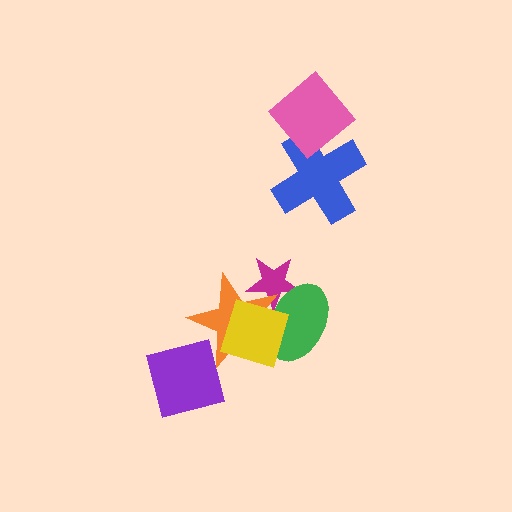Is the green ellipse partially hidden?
Yes, it is partially covered by another shape.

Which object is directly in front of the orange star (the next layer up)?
The green ellipse is directly in front of the orange star.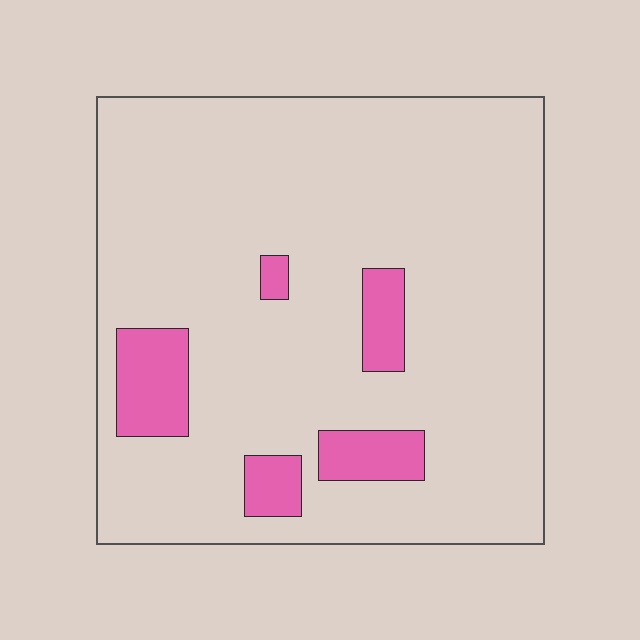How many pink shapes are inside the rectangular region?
5.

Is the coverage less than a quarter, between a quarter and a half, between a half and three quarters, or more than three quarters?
Less than a quarter.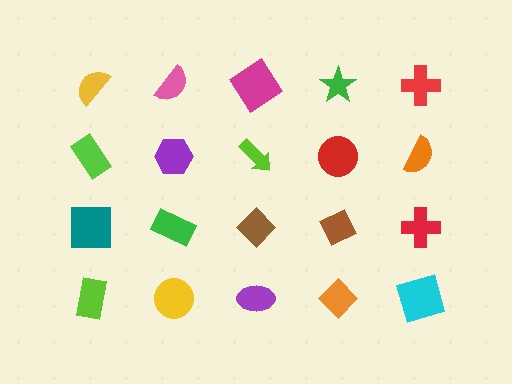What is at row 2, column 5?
An orange semicircle.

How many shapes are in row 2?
5 shapes.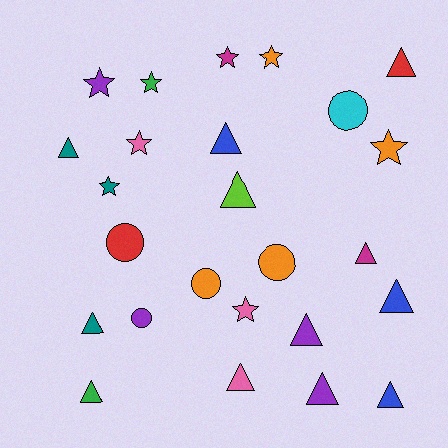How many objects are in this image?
There are 25 objects.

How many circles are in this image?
There are 5 circles.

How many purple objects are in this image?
There are 4 purple objects.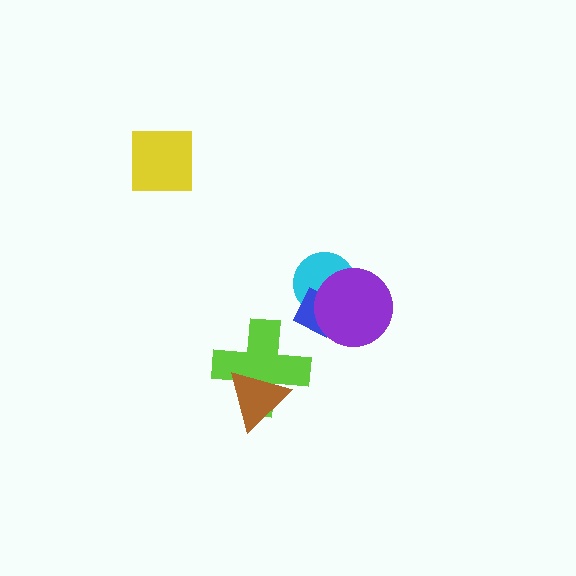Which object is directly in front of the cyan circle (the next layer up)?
The blue diamond is directly in front of the cyan circle.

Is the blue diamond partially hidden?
Yes, it is partially covered by another shape.